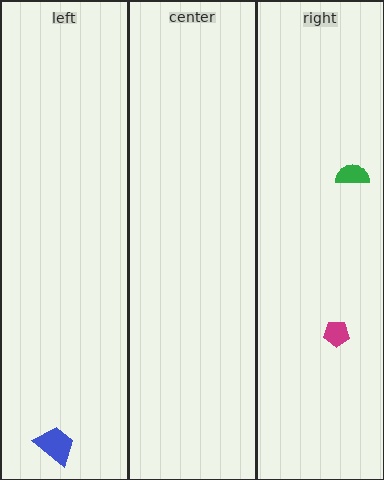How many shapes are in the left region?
1.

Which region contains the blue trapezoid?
The left region.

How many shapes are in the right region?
2.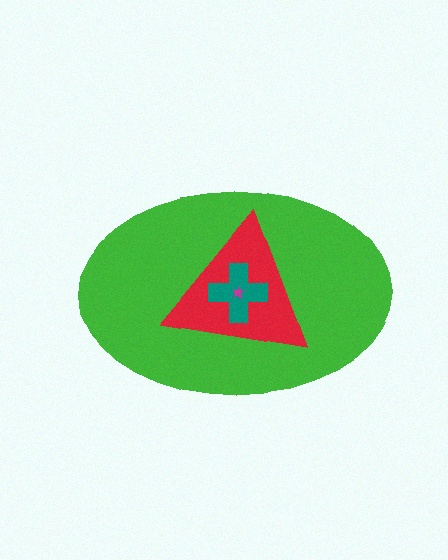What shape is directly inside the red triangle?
The teal cross.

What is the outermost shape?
The green ellipse.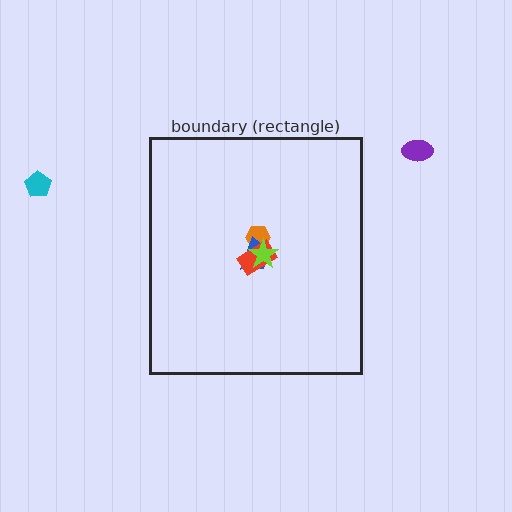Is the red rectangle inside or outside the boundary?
Inside.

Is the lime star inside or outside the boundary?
Inside.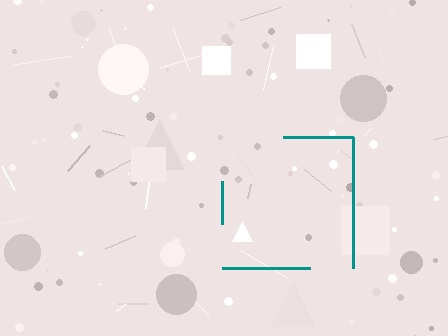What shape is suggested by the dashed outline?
The dashed outline suggests a square.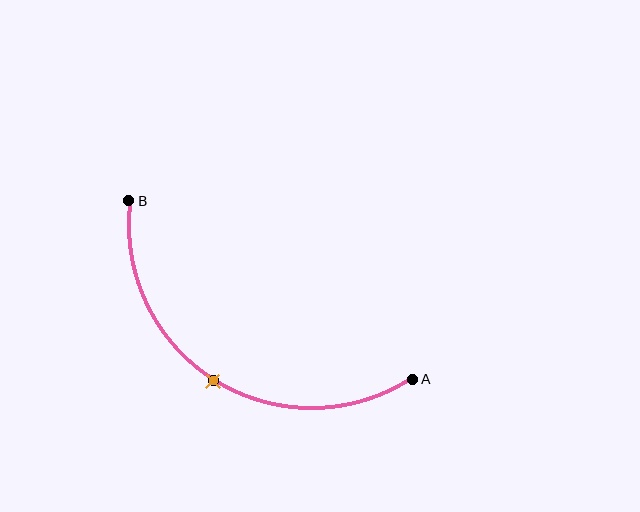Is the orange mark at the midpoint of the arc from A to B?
Yes. The orange mark lies on the arc at equal arc-length from both A and B — it is the arc midpoint.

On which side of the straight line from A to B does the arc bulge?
The arc bulges below the straight line connecting A and B.